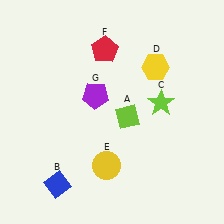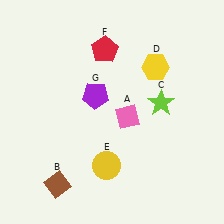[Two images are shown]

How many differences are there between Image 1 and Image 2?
There are 2 differences between the two images.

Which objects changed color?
A changed from lime to pink. B changed from blue to brown.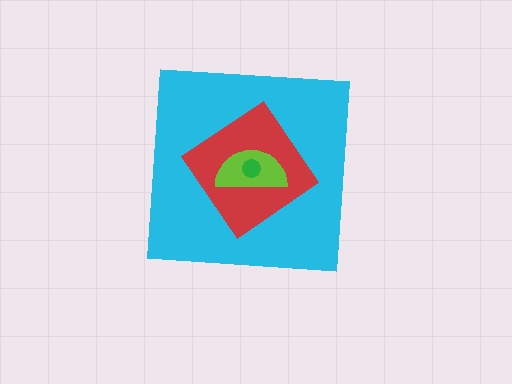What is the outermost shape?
The cyan square.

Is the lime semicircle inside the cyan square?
Yes.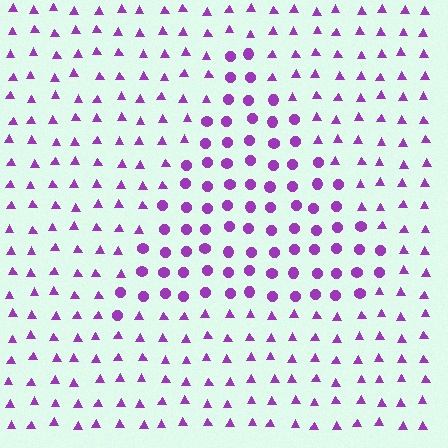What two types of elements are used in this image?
The image uses circles inside the triangle region and triangles outside it.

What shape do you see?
I see a triangle.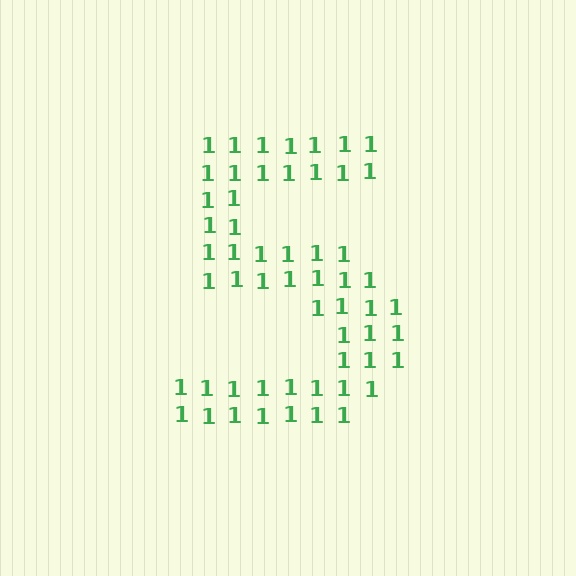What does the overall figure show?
The overall figure shows the digit 5.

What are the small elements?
The small elements are digit 1's.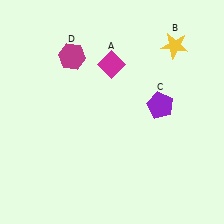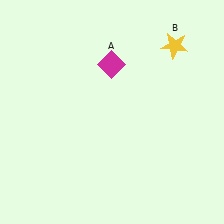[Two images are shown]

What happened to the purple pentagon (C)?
The purple pentagon (C) was removed in Image 2. It was in the top-right area of Image 1.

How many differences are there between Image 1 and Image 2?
There are 2 differences between the two images.